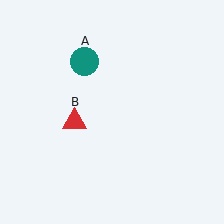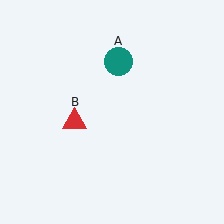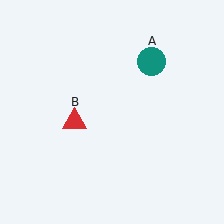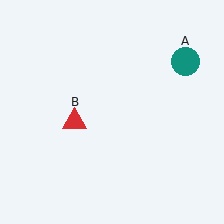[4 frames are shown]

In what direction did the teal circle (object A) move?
The teal circle (object A) moved right.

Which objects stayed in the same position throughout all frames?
Red triangle (object B) remained stationary.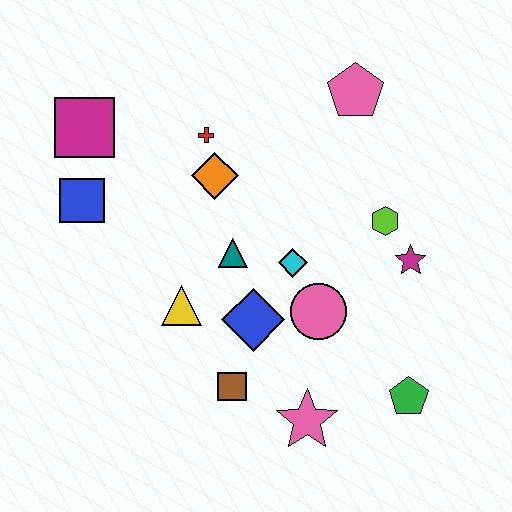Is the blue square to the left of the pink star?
Yes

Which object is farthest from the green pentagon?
The magenta square is farthest from the green pentagon.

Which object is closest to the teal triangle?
The cyan diamond is closest to the teal triangle.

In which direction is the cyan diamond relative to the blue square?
The cyan diamond is to the right of the blue square.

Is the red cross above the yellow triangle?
Yes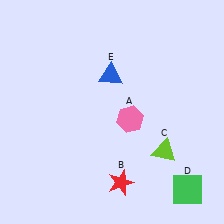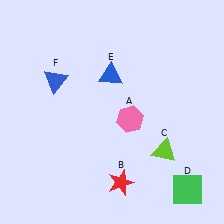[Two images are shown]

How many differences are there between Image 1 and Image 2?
There is 1 difference between the two images.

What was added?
A blue triangle (F) was added in Image 2.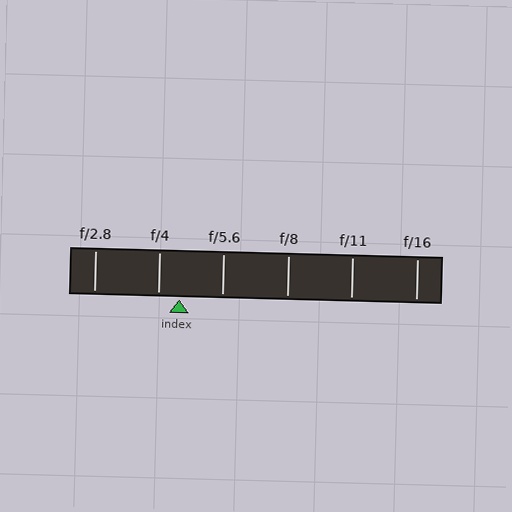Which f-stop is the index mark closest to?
The index mark is closest to f/4.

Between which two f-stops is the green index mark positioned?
The index mark is between f/4 and f/5.6.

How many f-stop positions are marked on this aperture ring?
There are 6 f-stop positions marked.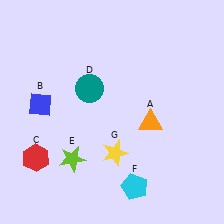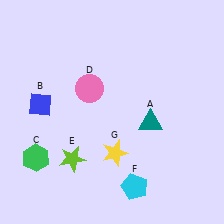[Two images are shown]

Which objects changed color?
A changed from orange to teal. C changed from red to green. D changed from teal to pink.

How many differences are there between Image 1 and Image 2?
There are 3 differences between the two images.